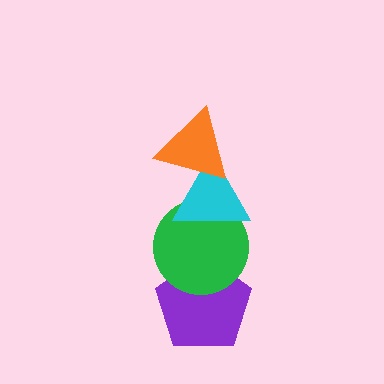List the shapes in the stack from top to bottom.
From top to bottom: the orange triangle, the cyan triangle, the green circle, the purple pentagon.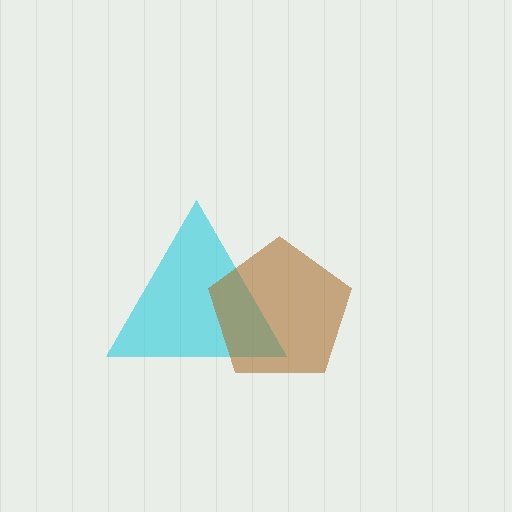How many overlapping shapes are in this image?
There are 2 overlapping shapes in the image.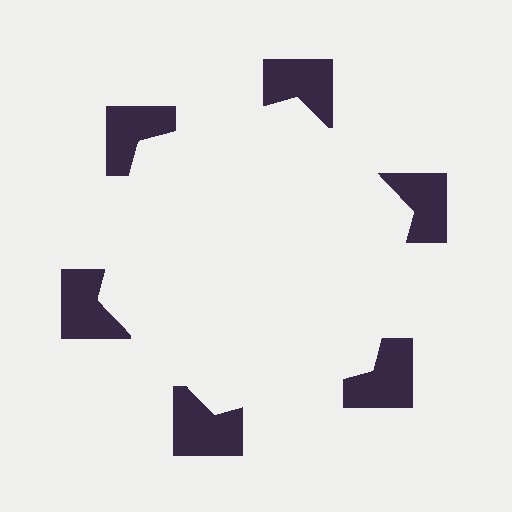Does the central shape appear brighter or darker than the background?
It typically appears slightly brighter than the background, even though no actual brightness change is drawn.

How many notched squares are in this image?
There are 6 — one at each vertex of the illusory hexagon.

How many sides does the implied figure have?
6 sides.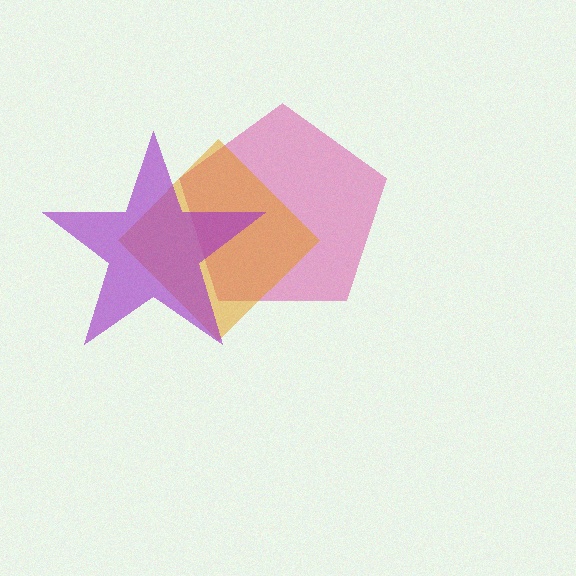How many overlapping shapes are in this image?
There are 3 overlapping shapes in the image.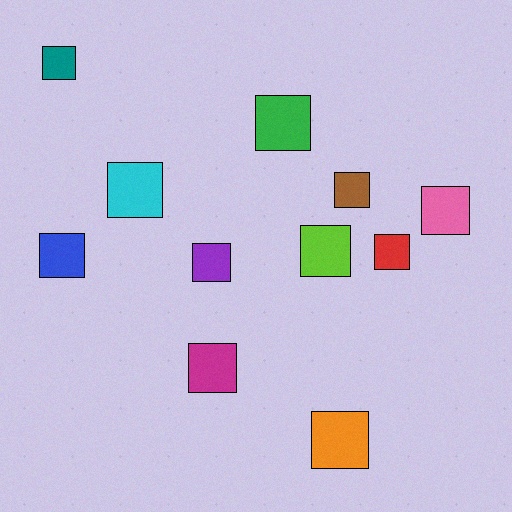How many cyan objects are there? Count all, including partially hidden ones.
There is 1 cyan object.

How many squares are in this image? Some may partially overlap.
There are 11 squares.